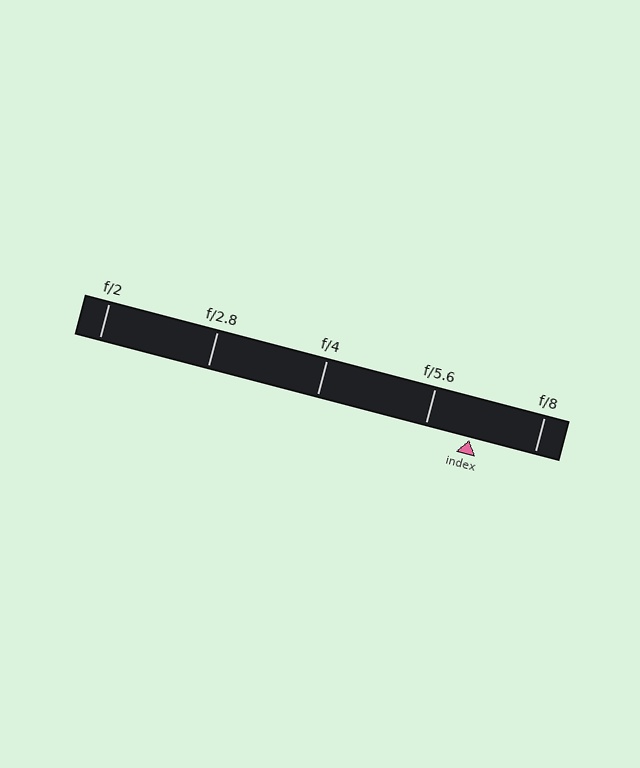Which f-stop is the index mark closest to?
The index mark is closest to f/5.6.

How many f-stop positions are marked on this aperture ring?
There are 5 f-stop positions marked.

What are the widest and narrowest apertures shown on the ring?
The widest aperture shown is f/2 and the narrowest is f/8.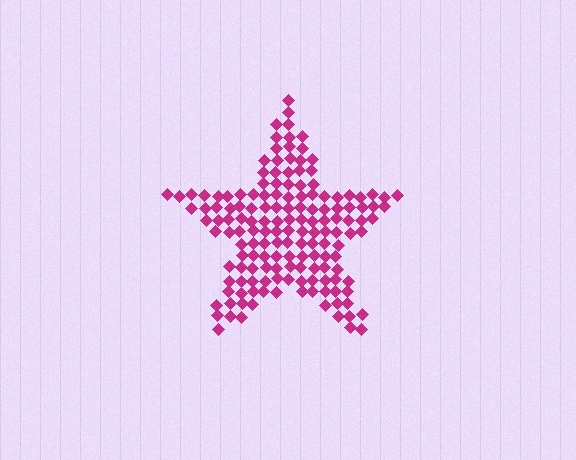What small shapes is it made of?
It is made of small diamonds.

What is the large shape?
The large shape is a star.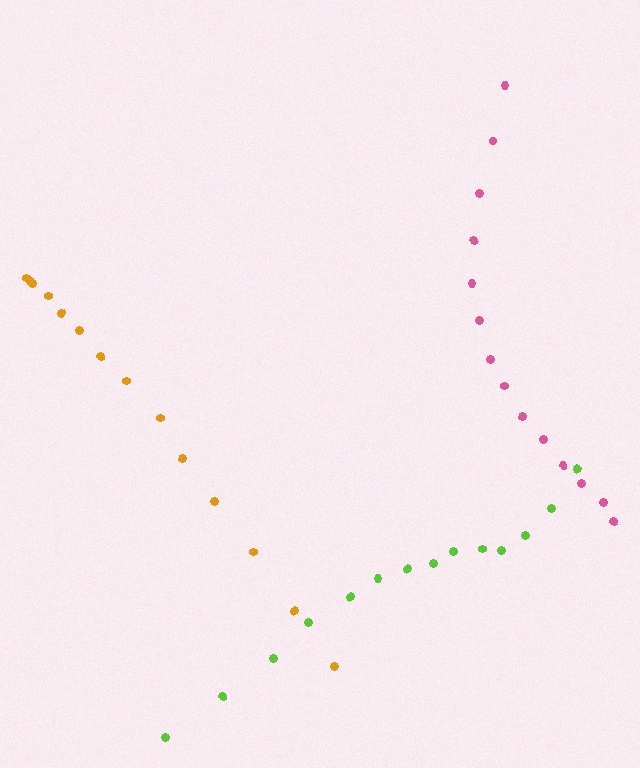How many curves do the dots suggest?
There are 3 distinct paths.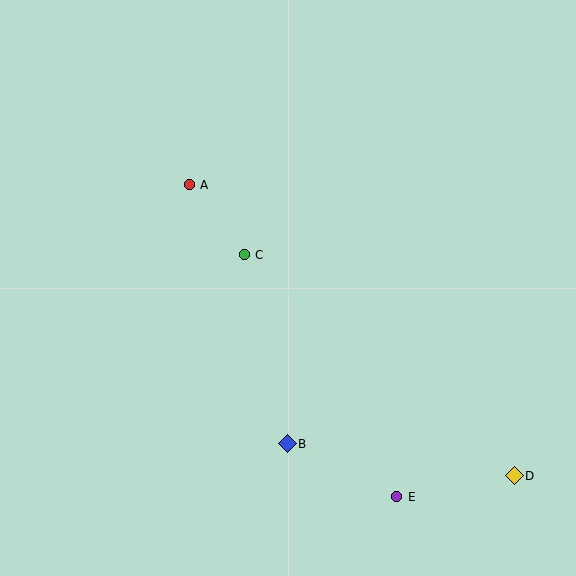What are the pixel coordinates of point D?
Point D is at (514, 476).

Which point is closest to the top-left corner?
Point A is closest to the top-left corner.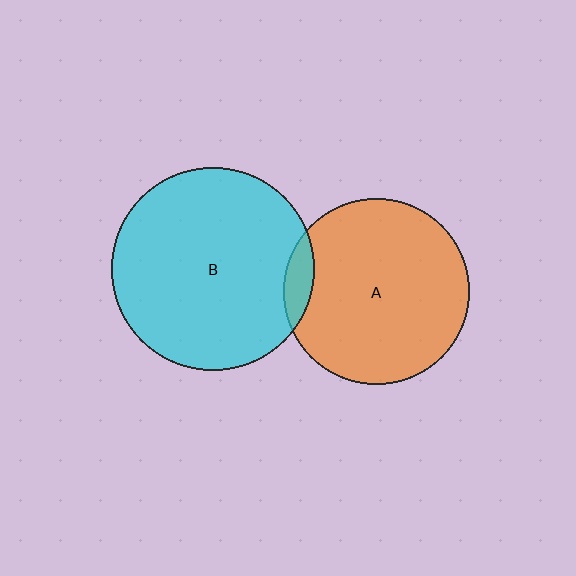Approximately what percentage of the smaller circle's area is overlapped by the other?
Approximately 10%.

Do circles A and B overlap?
Yes.